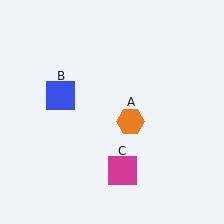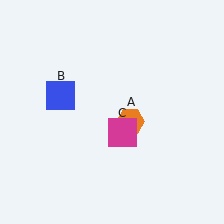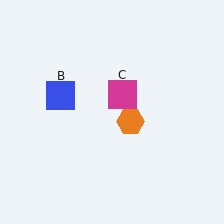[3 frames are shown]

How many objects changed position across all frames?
1 object changed position: magenta square (object C).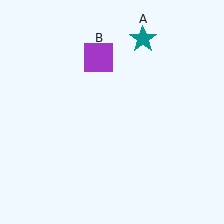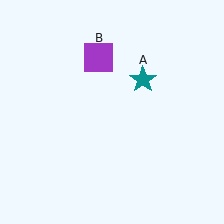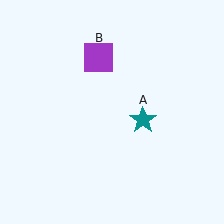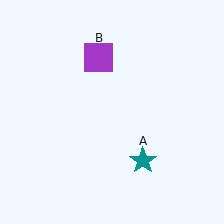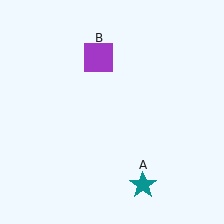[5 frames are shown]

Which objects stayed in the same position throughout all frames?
Purple square (object B) remained stationary.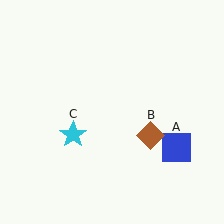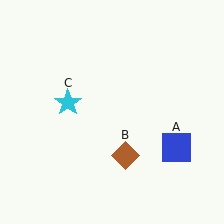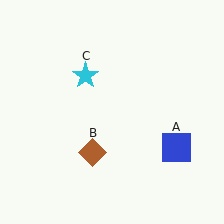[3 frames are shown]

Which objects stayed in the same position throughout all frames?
Blue square (object A) remained stationary.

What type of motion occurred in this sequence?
The brown diamond (object B), cyan star (object C) rotated clockwise around the center of the scene.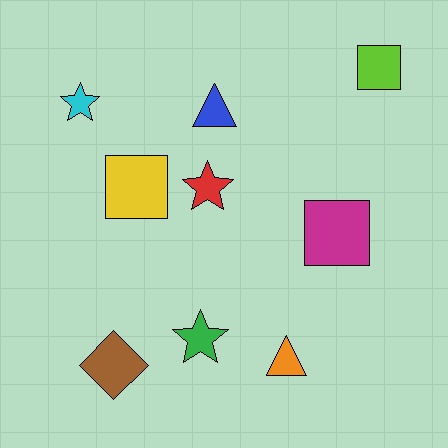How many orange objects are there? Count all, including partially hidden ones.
There is 1 orange object.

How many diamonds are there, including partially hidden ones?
There is 1 diamond.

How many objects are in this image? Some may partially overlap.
There are 9 objects.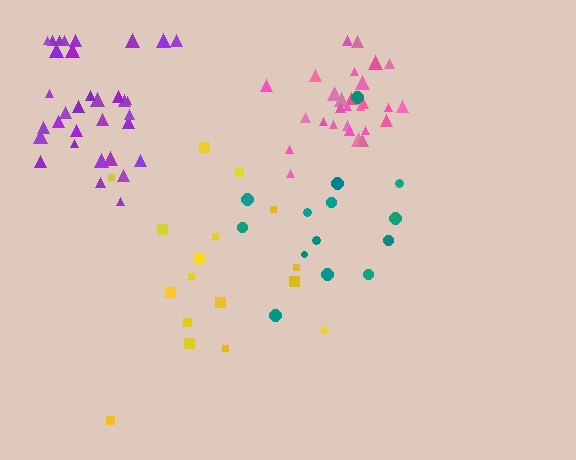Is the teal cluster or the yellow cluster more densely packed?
Teal.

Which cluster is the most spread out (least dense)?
Yellow.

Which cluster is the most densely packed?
Pink.